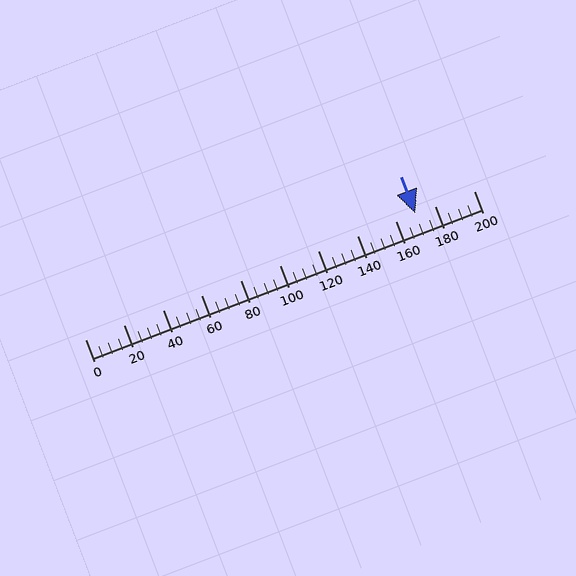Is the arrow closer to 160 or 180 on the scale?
The arrow is closer to 180.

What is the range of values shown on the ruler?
The ruler shows values from 0 to 200.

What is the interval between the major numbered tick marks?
The major tick marks are spaced 20 units apart.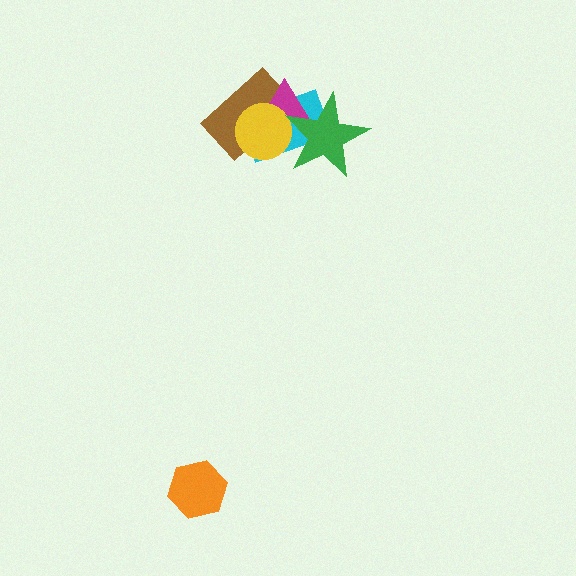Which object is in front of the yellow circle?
The green star is in front of the yellow circle.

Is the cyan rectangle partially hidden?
Yes, it is partially covered by another shape.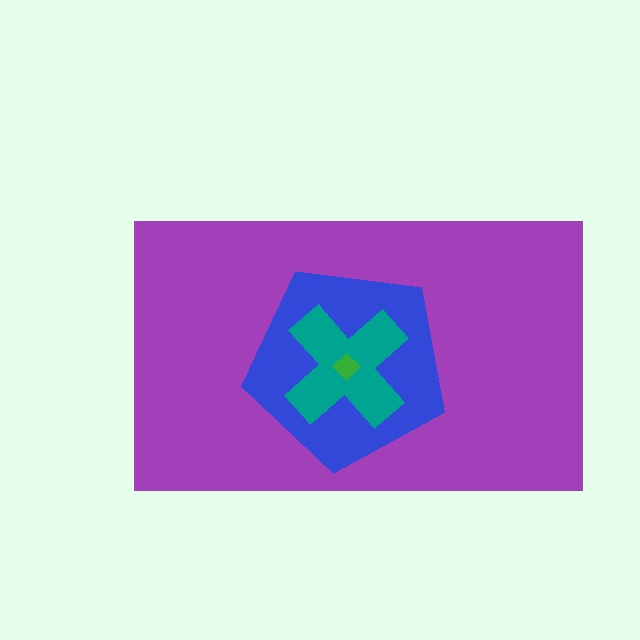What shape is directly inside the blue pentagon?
The teal cross.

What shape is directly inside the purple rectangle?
The blue pentagon.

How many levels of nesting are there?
4.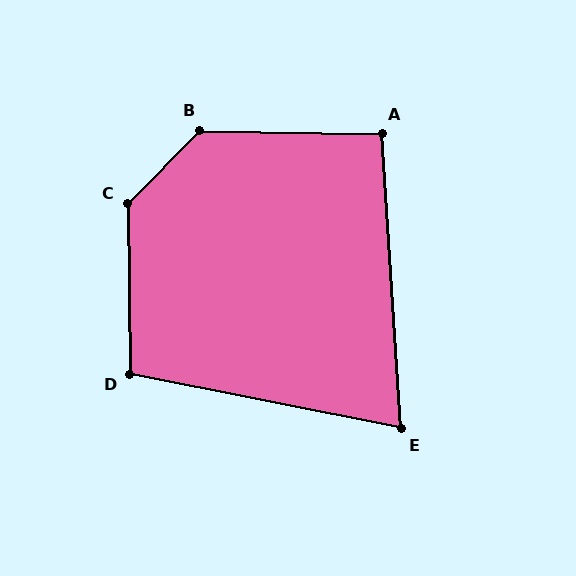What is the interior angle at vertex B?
Approximately 133 degrees (obtuse).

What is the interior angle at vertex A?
Approximately 95 degrees (approximately right).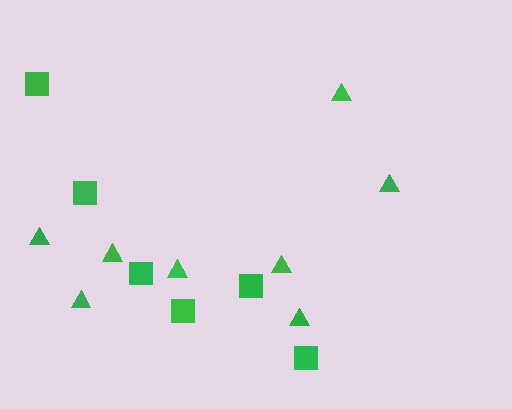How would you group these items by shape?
There are 2 groups: one group of squares (6) and one group of triangles (8).